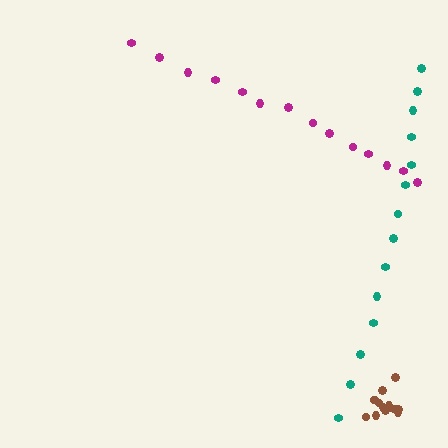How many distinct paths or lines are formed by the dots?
There are 3 distinct paths.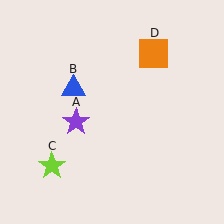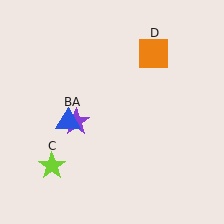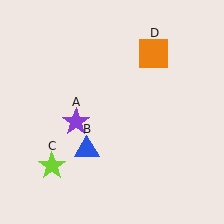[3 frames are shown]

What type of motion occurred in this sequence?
The blue triangle (object B) rotated counterclockwise around the center of the scene.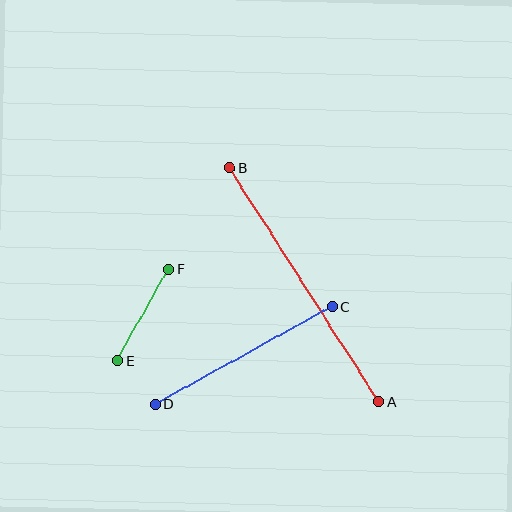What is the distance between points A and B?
The distance is approximately 277 pixels.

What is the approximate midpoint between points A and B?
The midpoint is at approximately (304, 285) pixels.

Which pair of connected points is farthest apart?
Points A and B are farthest apart.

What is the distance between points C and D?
The distance is approximately 202 pixels.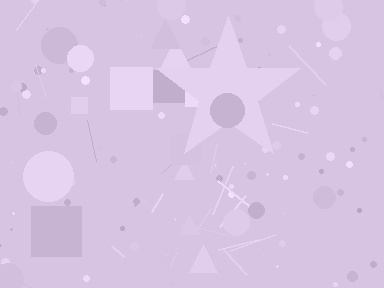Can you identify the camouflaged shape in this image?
The camouflaged shape is a star.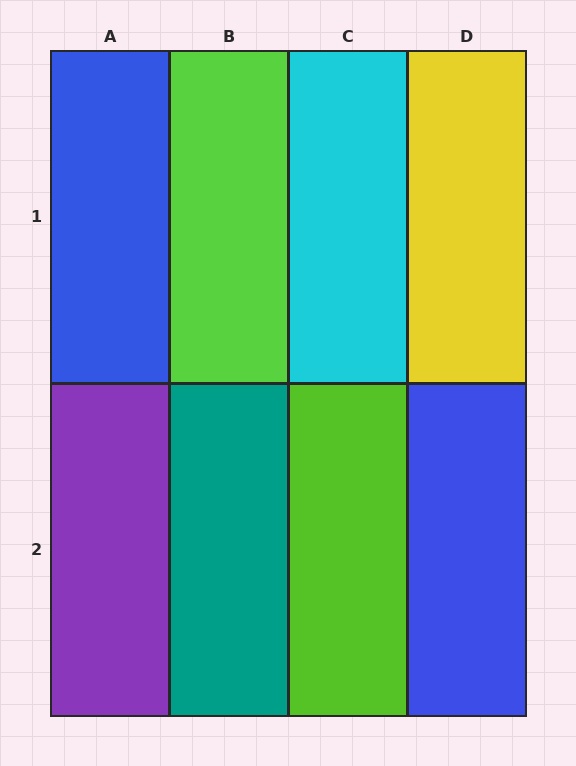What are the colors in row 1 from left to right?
Blue, lime, cyan, yellow.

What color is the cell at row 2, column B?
Teal.